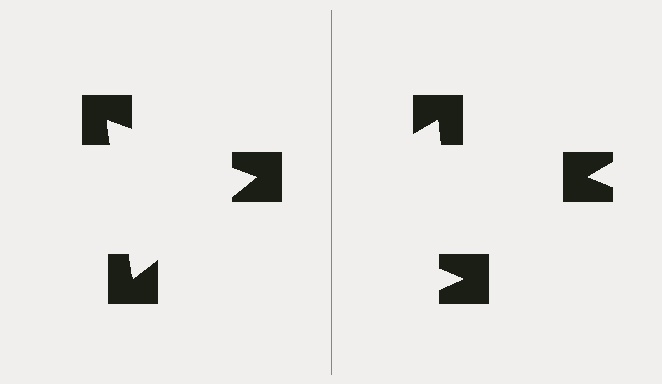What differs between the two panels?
The notched squares are positioned identically on both sides; only the wedge orientations differ. On the left they align to a triangle; on the right they are misaligned.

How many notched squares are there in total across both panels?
6 — 3 on each side.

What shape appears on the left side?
An illusory triangle.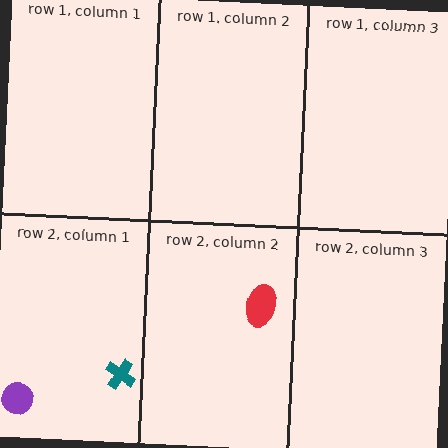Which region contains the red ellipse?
The row 2, column 2 region.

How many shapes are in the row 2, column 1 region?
2.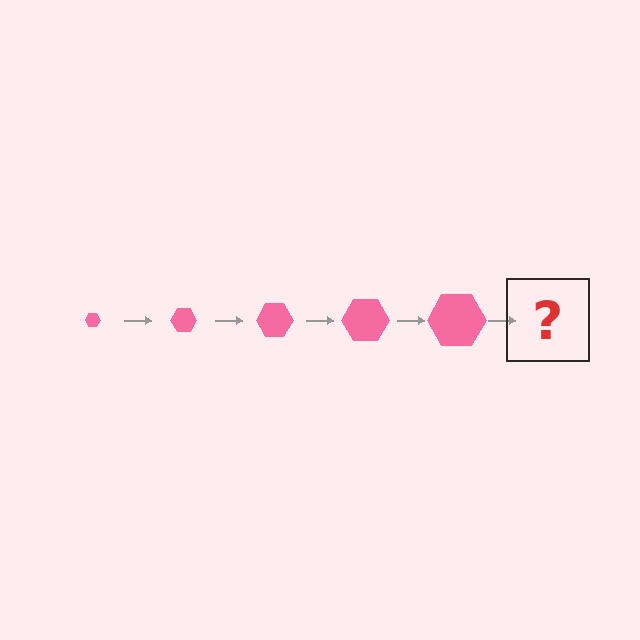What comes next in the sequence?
The next element should be a pink hexagon, larger than the previous one.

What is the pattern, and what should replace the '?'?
The pattern is that the hexagon gets progressively larger each step. The '?' should be a pink hexagon, larger than the previous one.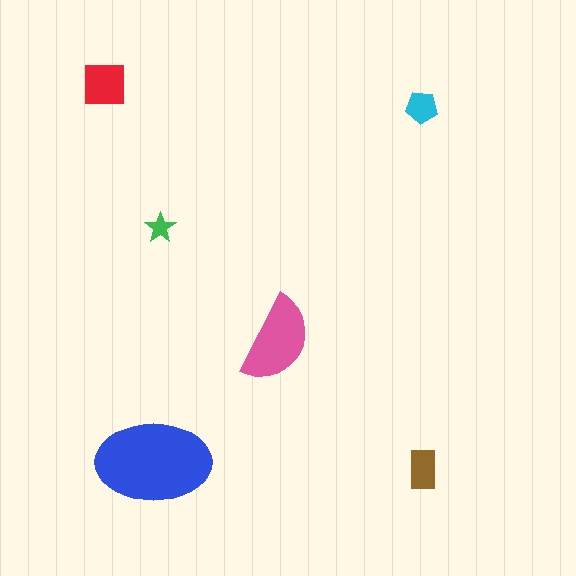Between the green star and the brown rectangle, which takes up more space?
The brown rectangle.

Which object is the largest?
The blue ellipse.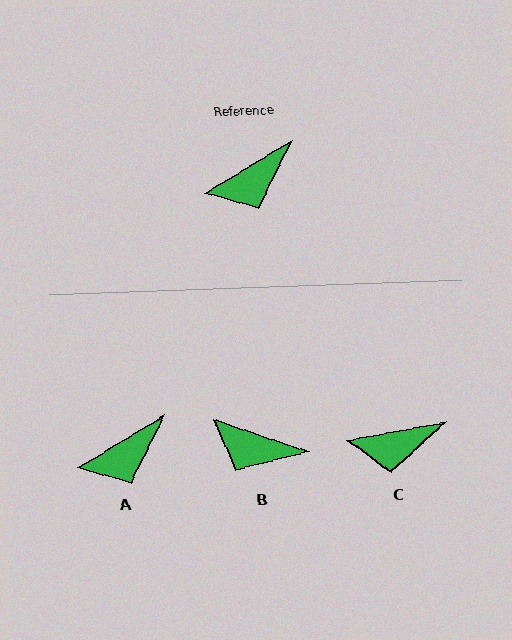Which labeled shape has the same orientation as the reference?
A.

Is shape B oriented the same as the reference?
No, it is off by about 50 degrees.